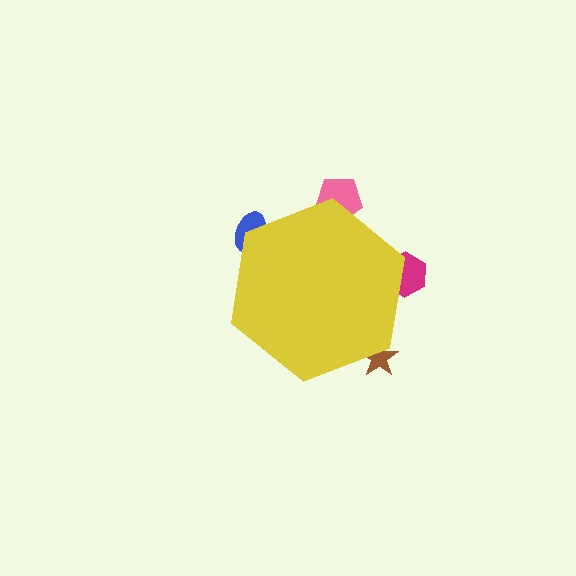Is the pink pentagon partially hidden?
Yes, the pink pentagon is partially hidden behind the yellow hexagon.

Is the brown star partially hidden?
Yes, the brown star is partially hidden behind the yellow hexagon.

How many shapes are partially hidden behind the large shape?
4 shapes are partially hidden.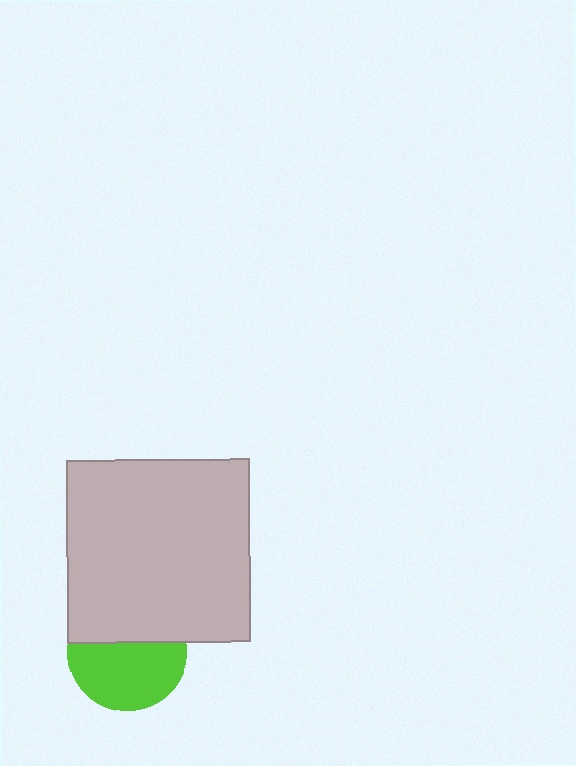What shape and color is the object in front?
The object in front is a light gray square.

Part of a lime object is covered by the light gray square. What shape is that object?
It is a circle.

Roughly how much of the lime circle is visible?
About half of it is visible (roughly 60%).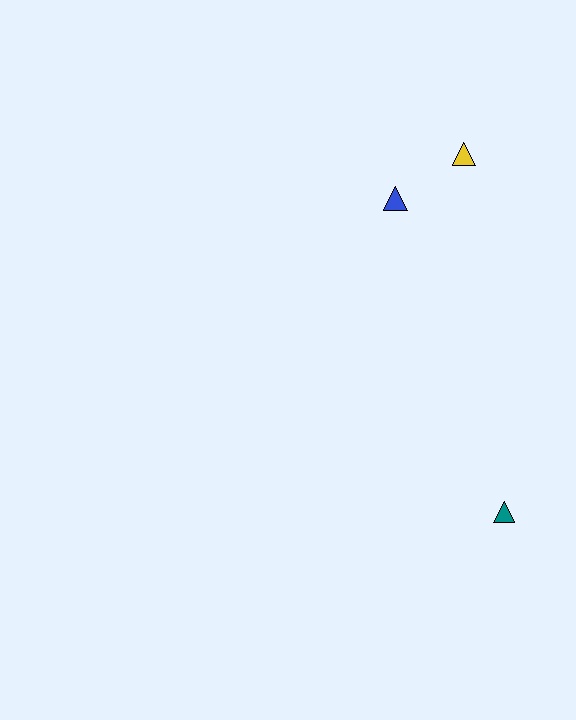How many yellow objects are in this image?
There is 1 yellow object.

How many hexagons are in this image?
There are no hexagons.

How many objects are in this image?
There are 3 objects.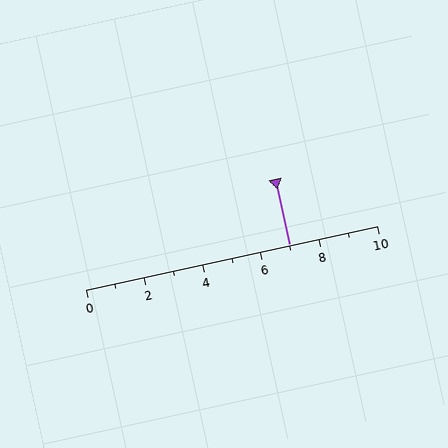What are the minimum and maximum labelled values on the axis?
The axis runs from 0 to 10.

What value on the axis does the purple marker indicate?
The marker indicates approximately 7.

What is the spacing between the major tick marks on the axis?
The major ticks are spaced 2 apart.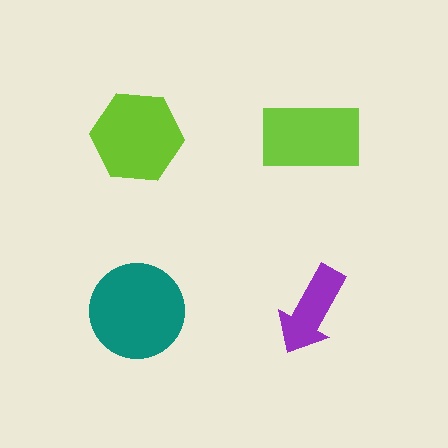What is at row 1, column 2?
A lime rectangle.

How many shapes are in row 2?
2 shapes.